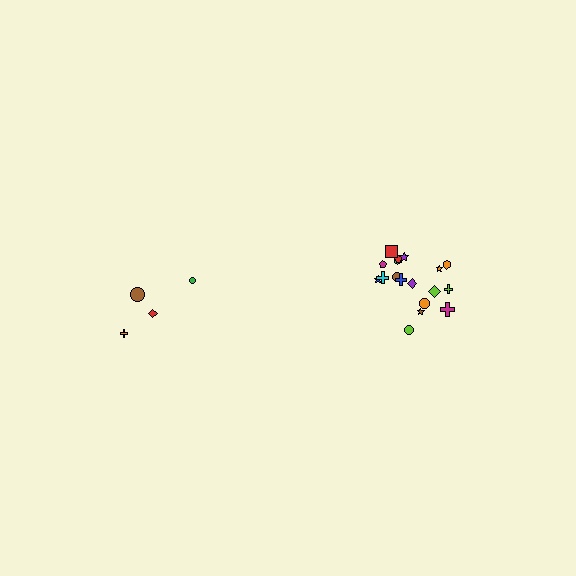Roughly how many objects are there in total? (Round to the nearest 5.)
Roughly 20 objects in total.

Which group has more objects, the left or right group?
The right group.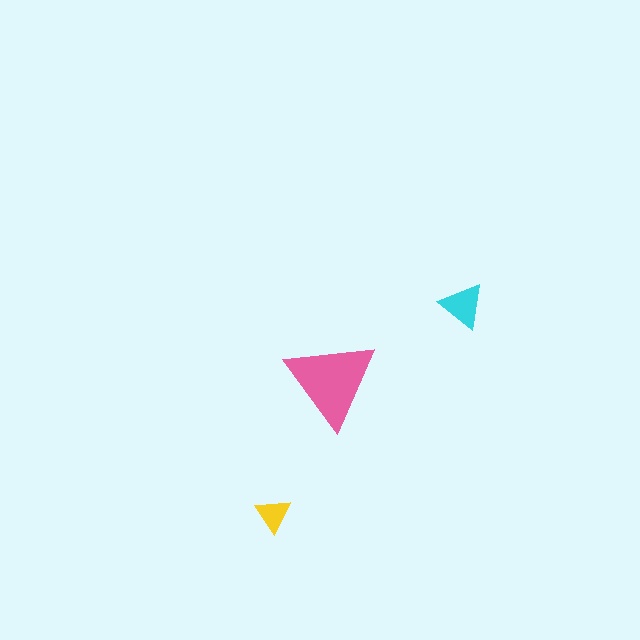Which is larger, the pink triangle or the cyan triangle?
The pink one.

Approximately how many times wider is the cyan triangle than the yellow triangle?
About 1.5 times wider.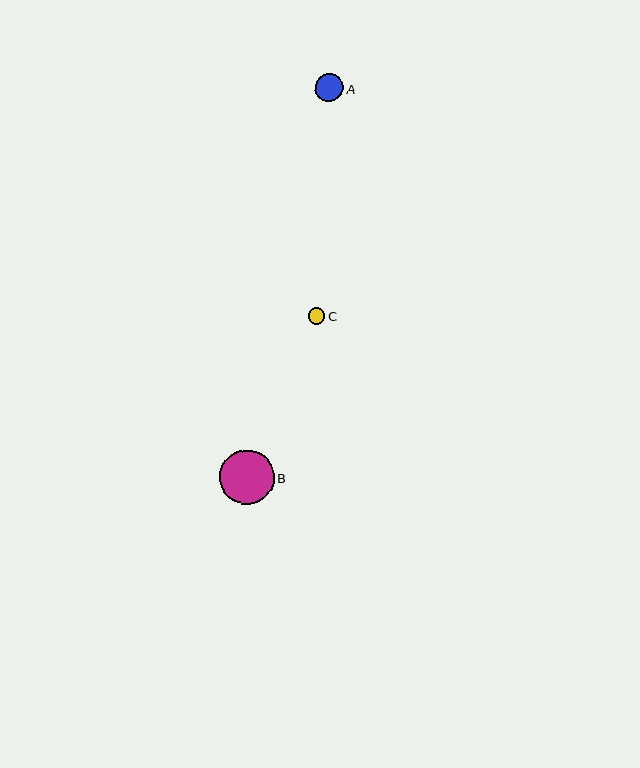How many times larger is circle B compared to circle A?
Circle B is approximately 1.9 times the size of circle A.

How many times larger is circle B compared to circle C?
Circle B is approximately 3.3 times the size of circle C.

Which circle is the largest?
Circle B is the largest with a size of approximately 55 pixels.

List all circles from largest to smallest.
From largest to smallest: B, A, C.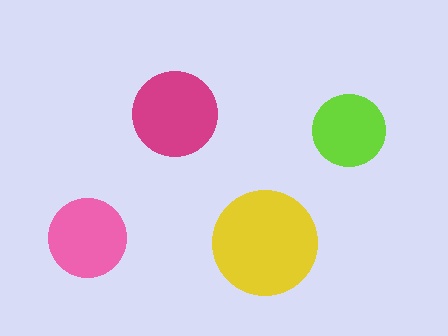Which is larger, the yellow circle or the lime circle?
The yellow one.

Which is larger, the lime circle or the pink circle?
The pink one.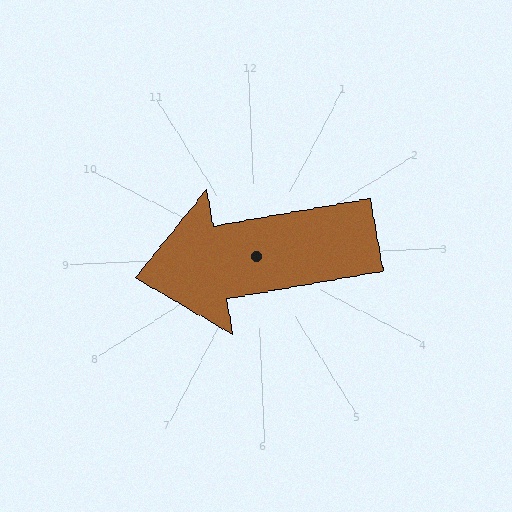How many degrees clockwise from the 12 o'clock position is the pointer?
Approximately 262 degrees.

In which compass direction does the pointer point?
West.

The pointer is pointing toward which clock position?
Roughly 9 o'clock.